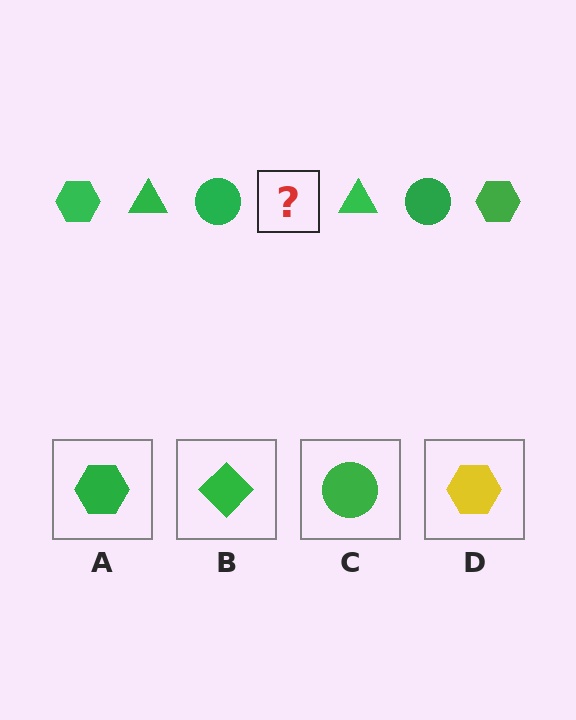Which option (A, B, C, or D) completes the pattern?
A.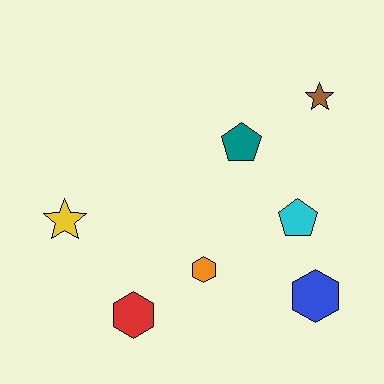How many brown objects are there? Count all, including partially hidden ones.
There is 1 brown object.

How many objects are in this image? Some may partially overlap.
There are 7 objects.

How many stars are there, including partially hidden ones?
There are 2 stars.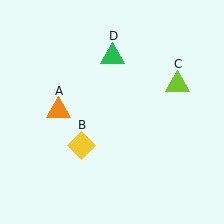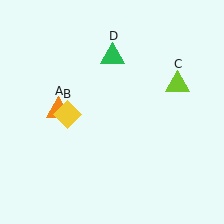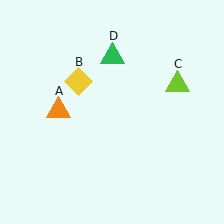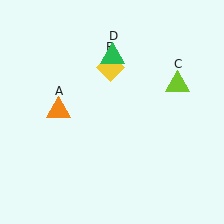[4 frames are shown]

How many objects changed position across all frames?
1 object changed position: yellow diamond (object B).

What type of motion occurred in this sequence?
The yellow diamond (object B) rotated clockwise around the center of the scene.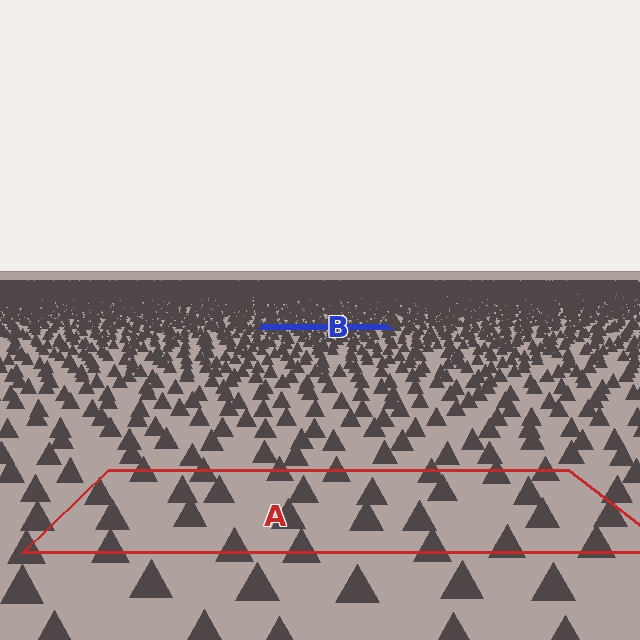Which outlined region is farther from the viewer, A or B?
Region B is farther from the viewer — the texture elements inside it appear smaller and more densely packed.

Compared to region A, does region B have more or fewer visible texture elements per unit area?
Region B has more texture elements per unit area — they are packed more densely because it is farther away.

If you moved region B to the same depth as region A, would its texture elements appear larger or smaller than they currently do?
They would appear larger. At a closer depth, the same texture elements are projected at a bigger on-screen size.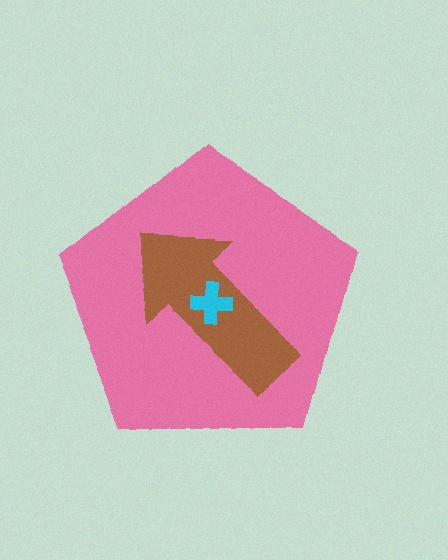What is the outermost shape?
The pink pentagon.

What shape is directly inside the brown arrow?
The cyan cross.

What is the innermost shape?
The cyan cross.